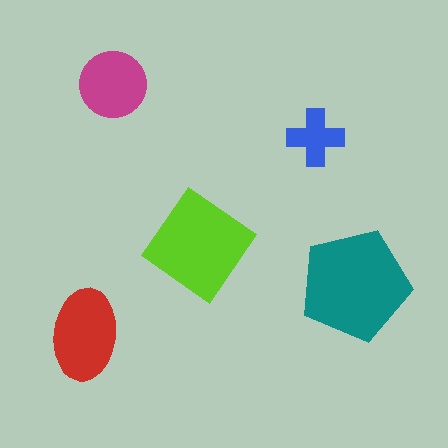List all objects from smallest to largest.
The blue cross, the magenta circle, the red ellipse, the lime diamond, the teal pentagon.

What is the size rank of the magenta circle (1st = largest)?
4th.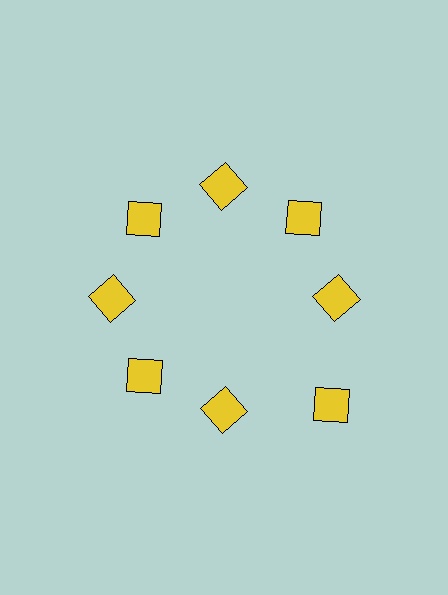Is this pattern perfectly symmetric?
No. The 8 yellow diamonds are arranged in a ring, but one element near the 4 o'clock position is pushed outward from the center, breaking the 8-fold rotational symmetry.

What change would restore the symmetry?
The symmetry would be restored by moving it inward, back onto the ring so that all 8 diamonds sit at equal angles and equal distance from the center.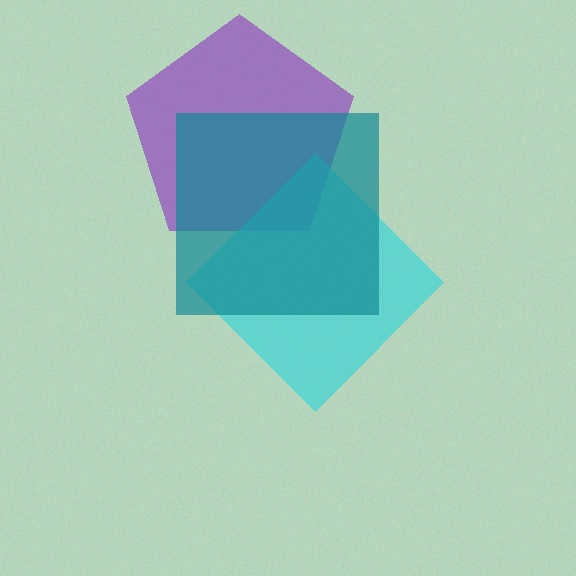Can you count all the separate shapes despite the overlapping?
Yes, there are 3 separate shapes.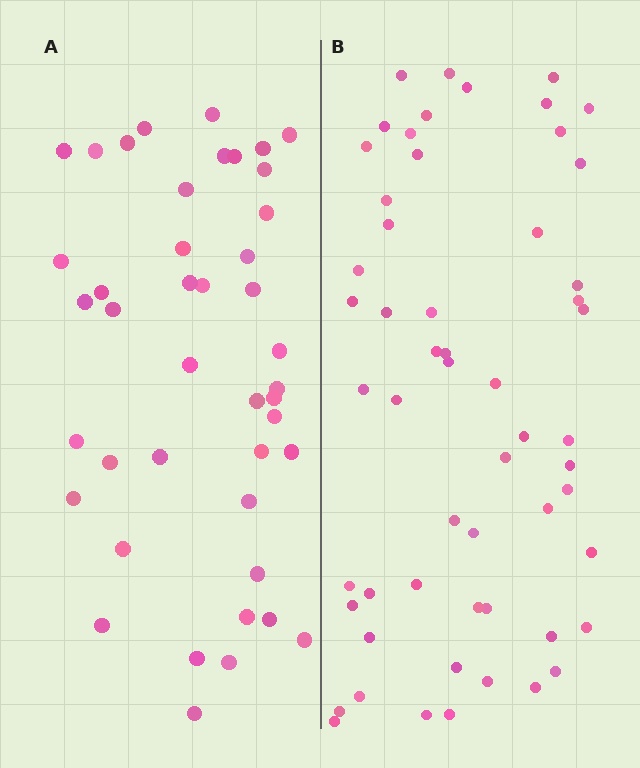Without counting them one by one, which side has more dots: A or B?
Region B (the right region) has more dots.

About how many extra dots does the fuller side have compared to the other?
Region B has approximately 15 more dots than region A.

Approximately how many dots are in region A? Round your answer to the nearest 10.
About 40 dots. (The exact count is 43, which rounds to 40.)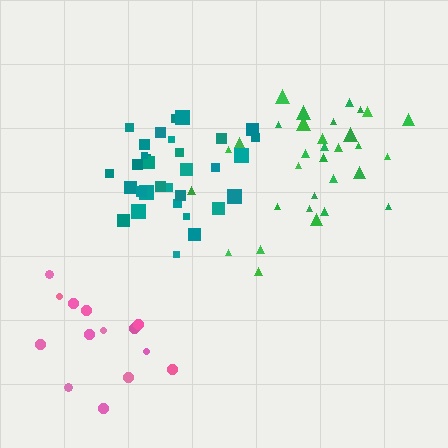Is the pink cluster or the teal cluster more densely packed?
Teal.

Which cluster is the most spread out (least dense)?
Pink.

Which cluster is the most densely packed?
Teal.